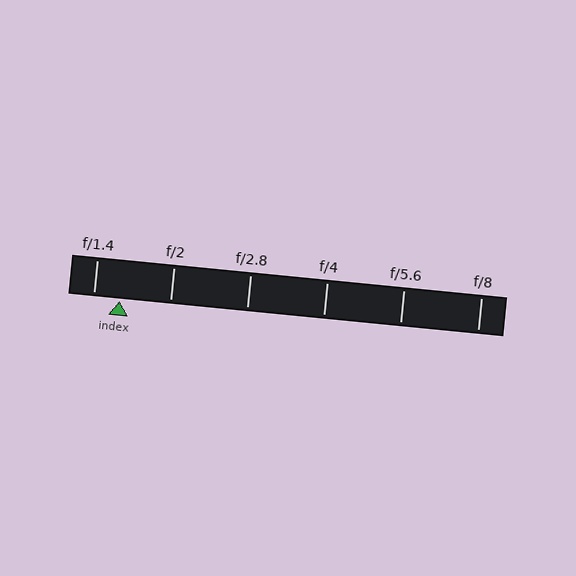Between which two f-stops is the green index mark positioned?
The index mark is between f/1.4 and f/2.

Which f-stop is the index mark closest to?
The index mark is closest to f/1.4.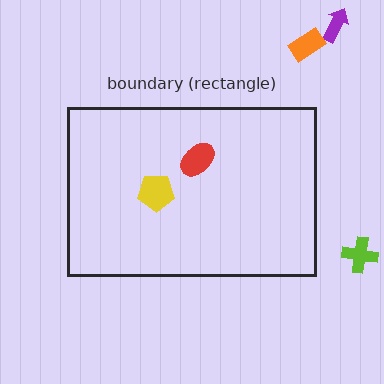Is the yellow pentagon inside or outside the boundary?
Inside.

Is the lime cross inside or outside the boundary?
Outside.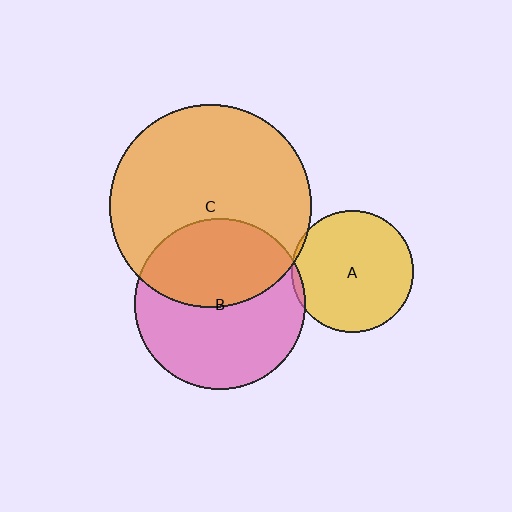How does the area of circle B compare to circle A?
Approximately 2.0 times.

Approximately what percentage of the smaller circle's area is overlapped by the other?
Approximately 5%.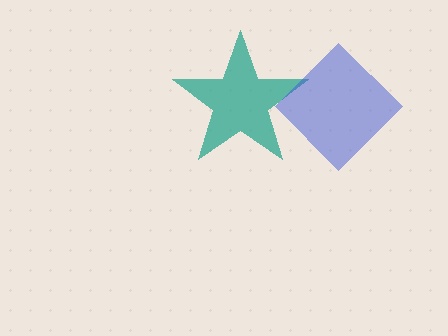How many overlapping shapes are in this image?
There are 2 overlapping shapes in the image.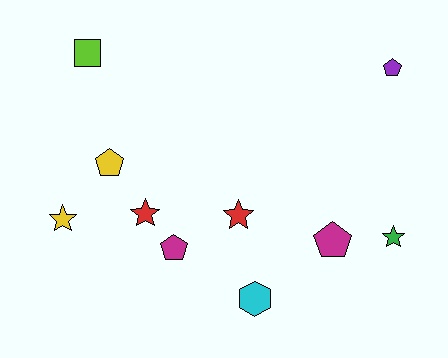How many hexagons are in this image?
There is 1 hexagon.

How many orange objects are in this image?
There are no orange objects.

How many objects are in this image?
There are 10 objects.